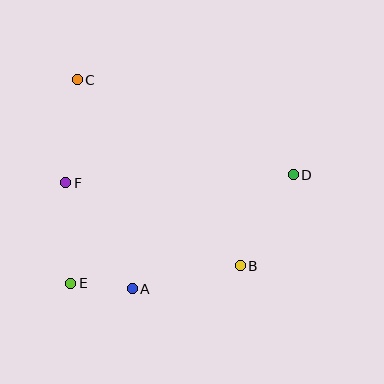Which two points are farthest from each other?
Points D and E are farthest from each other.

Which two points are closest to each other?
Points A and E are closest to each other.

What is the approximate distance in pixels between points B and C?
The distance between B and C is approximately 247 pixels.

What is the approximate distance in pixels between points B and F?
The distance between B and F is approximately 193 pixels.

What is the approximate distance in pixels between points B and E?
The distance between B and E is approximately 171 pixels.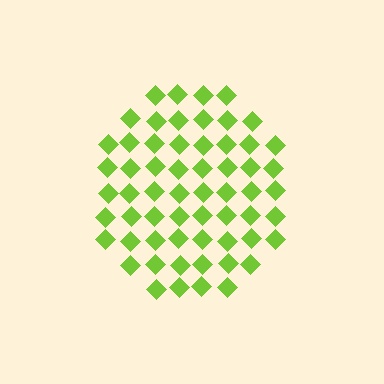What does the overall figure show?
The overall figure shows a circle.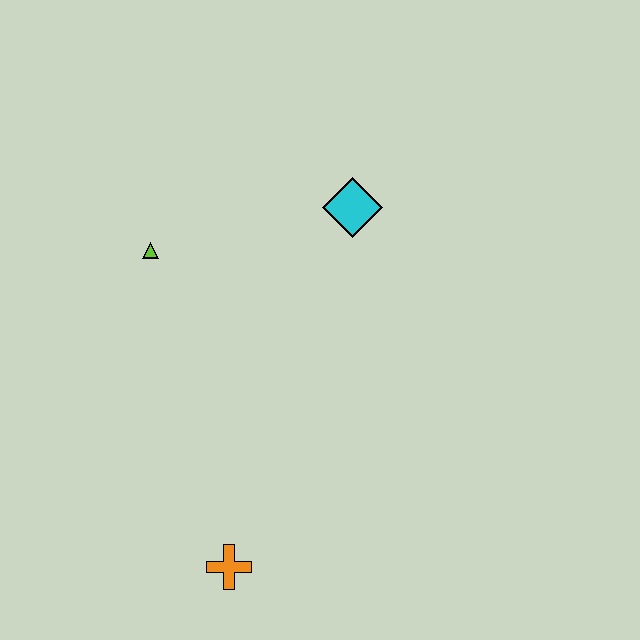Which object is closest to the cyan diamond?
The lime triangle is closest to the cyan diamond.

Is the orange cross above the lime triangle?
No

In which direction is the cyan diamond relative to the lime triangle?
The cyan diamond is to the right of the lime triangle.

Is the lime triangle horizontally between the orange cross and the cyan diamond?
No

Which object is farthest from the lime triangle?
The orange cross is farthest from the lime triangle.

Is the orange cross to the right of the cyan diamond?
No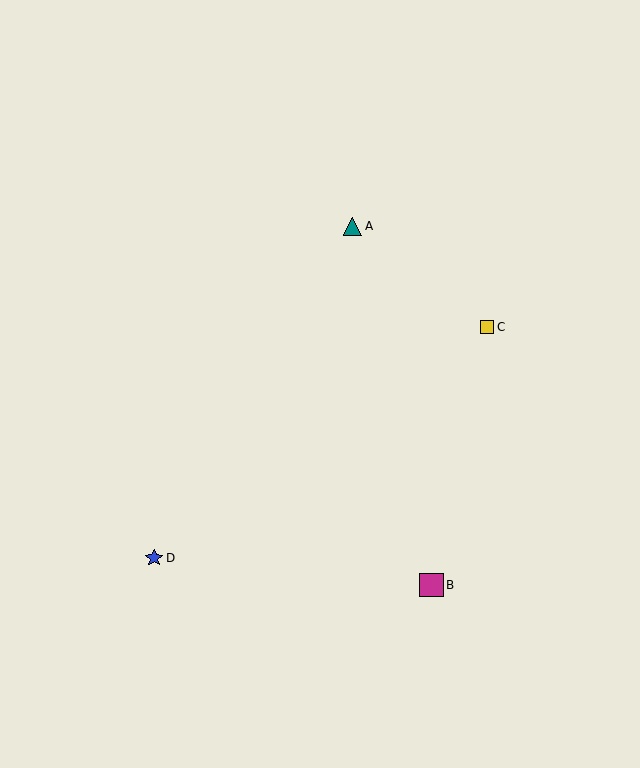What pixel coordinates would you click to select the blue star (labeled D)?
Click at (154, 558) to select the blue star D.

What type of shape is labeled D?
Shape D is a blue star.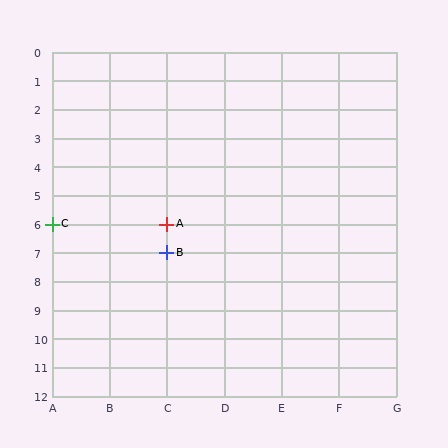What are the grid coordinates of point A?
Point A is at grid coordinates (C, 6).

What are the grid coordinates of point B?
Point B is at grid coordinates (C, 7).